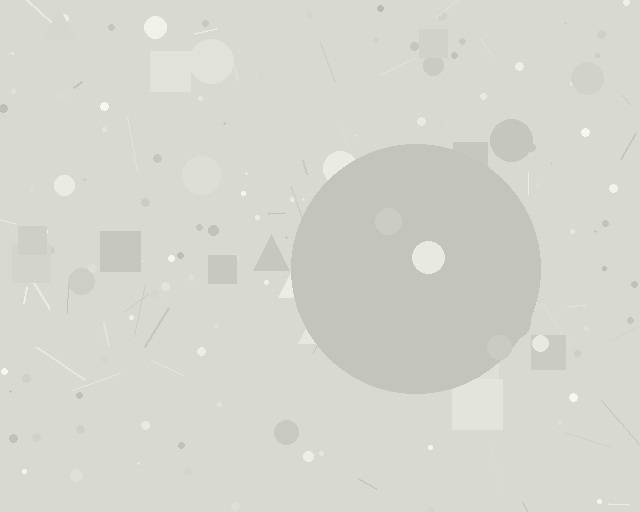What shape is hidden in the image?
A circle is hidden in the image.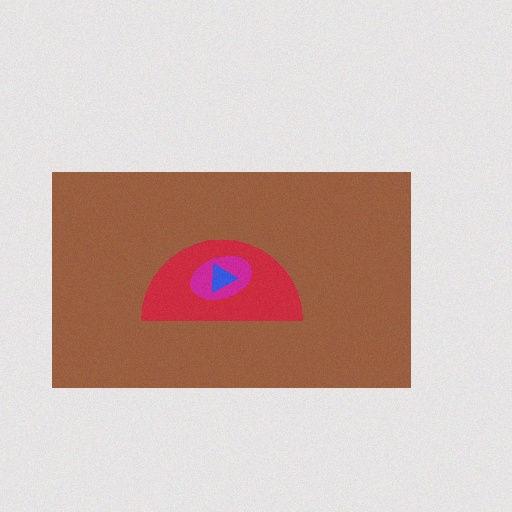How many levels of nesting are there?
4.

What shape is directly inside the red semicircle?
The magenta ellipse.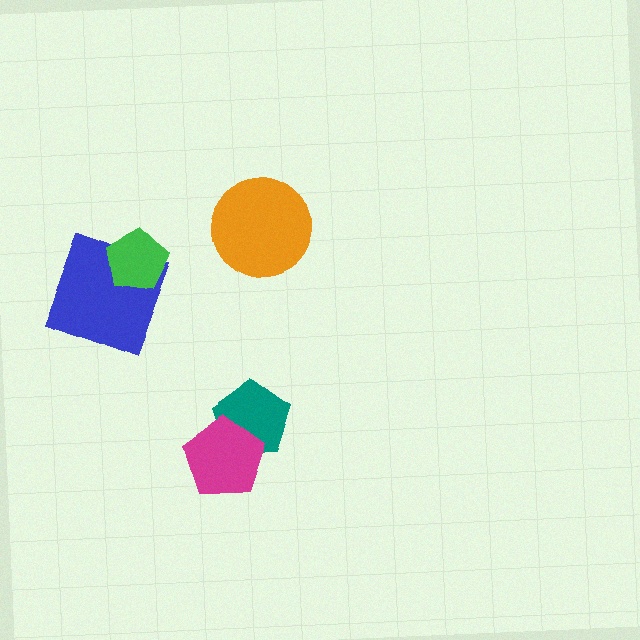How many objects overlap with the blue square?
1 object overlaps with the blue square.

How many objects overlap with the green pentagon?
1 object overlaps with the green pentagon.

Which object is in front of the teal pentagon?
The magenta pentagon is in front of the teal pentagon.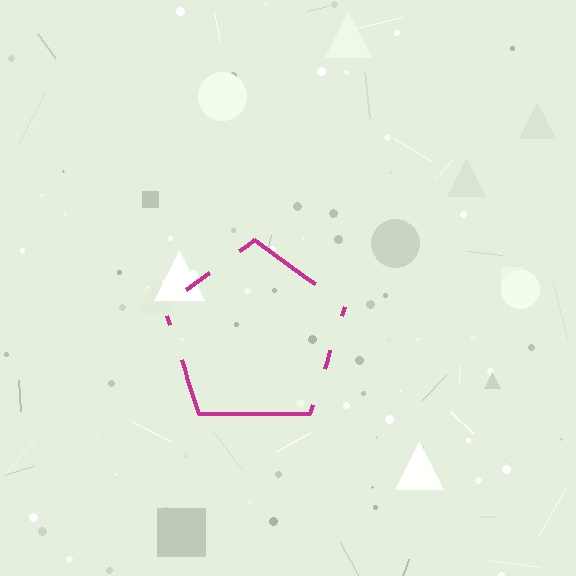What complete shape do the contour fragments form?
The contour fragments form a pentagon.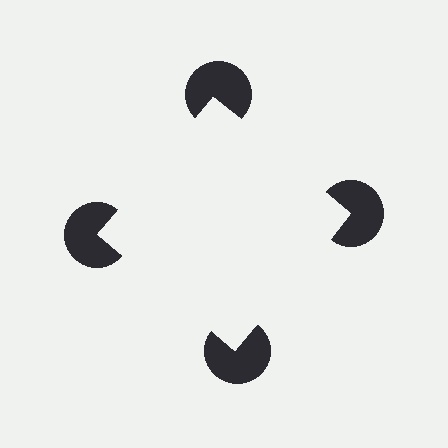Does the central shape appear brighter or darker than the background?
It typically appears slightly brighter than the background, even though no actual brightness change is drawn.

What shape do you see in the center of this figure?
An illusory square — its edges are inferred from the aligned wedge cuts in the pac-man discs, not physically drawn.